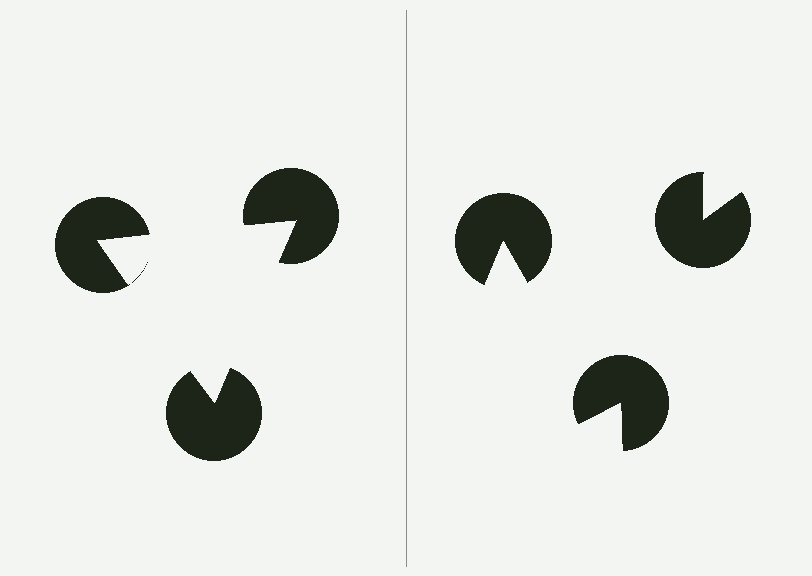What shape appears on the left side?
An illusory triangle.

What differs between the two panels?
The pac-man discs are positioned identically on both sides; only the wedge orientations differ. On the left they align to a triangle; on the right they are misaligned.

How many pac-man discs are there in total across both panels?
6 — 3 on each side.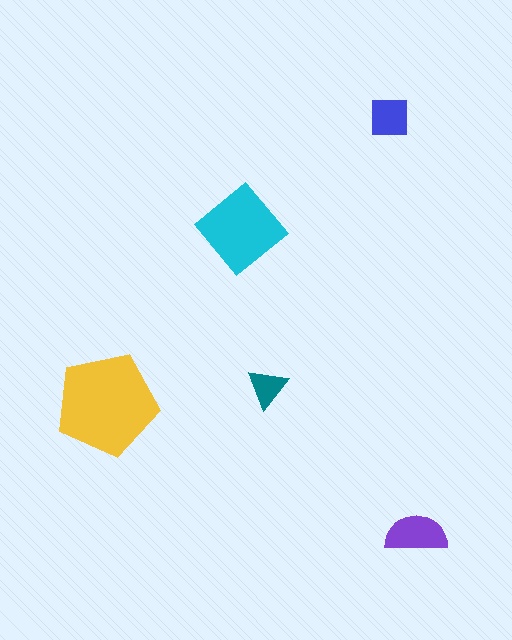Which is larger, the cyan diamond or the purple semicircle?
The cyan diamond.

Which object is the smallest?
The teal triangle.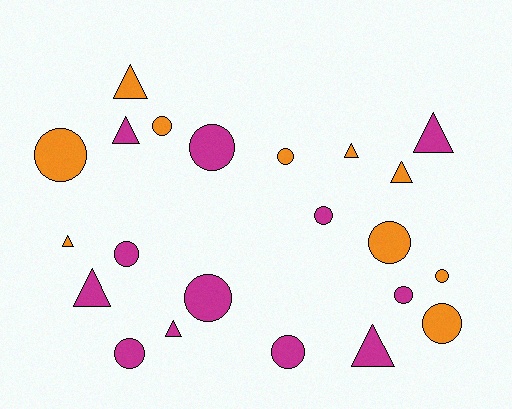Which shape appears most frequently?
Circle, with 13 objects.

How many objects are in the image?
There are 22 objects.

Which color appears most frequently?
Magenta, with 12 objects.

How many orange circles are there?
There are 6 orange circles.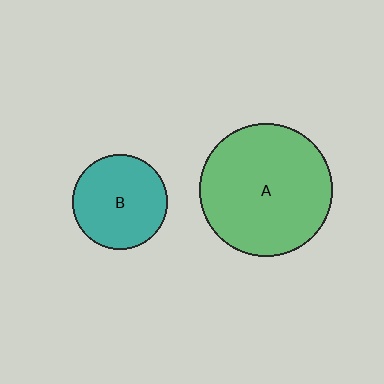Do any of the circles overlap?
No, none of the circles overlap.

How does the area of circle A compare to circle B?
Approximately 1.9 times.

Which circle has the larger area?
Circle A (green).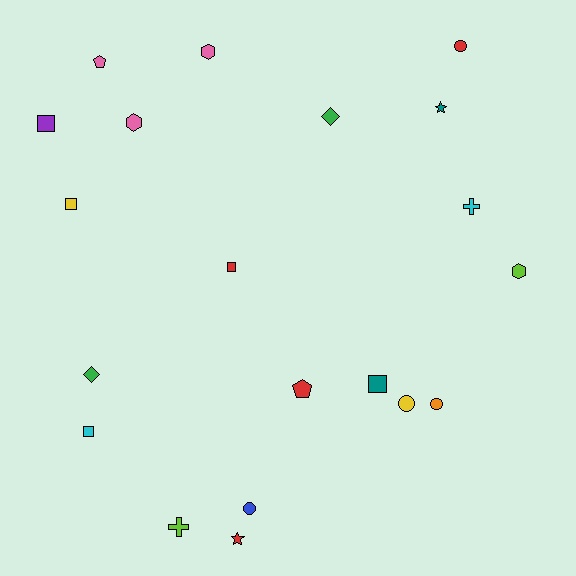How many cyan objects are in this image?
There are 2 cyan objects.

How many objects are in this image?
There are 20 objects.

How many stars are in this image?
There are 2 stars.